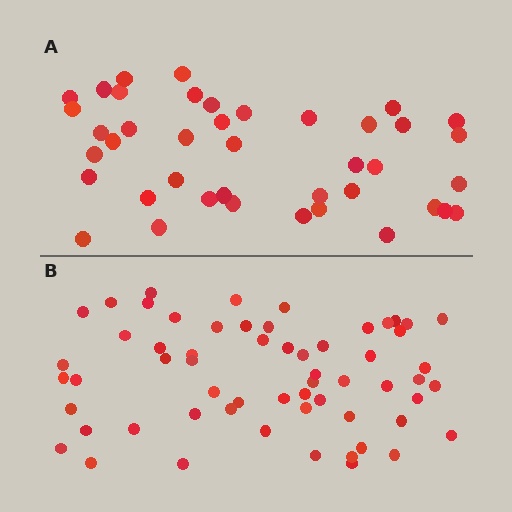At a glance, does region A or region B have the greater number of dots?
Region B (the bottom region) has more dots.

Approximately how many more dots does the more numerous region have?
Region B has approximately 20 more dots than region A.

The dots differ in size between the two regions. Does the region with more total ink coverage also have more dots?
No. Region A has more total ink coverage because its dots are larger, but region B actually contains more individual dots. Total area can be misleading — the number of items is what matters here.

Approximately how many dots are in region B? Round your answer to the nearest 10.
About 60 dots.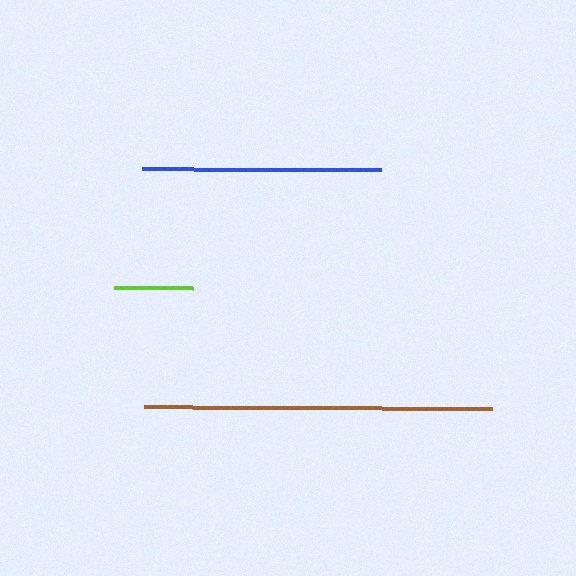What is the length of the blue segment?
The blue segment is approximately 238 pixels long.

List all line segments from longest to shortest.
From longest to shortest: brown, blue, lime.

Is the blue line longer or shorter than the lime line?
The blue line is longer than the lime line.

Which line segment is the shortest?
The lime line is the shortest at approximately 78 pixels.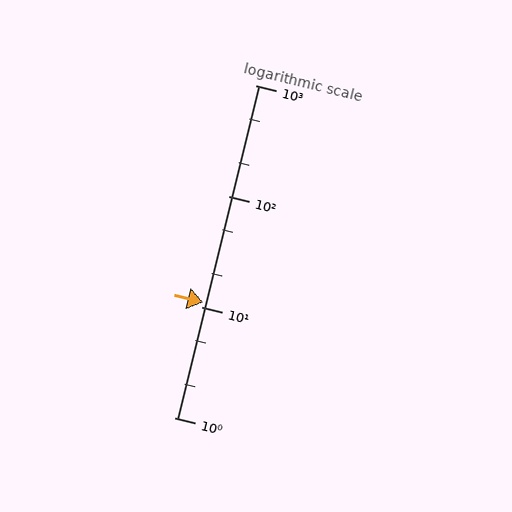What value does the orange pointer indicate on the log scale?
The pointer indicates approximately 11.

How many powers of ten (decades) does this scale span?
The scale spans 3 decades, from 1 to 1000.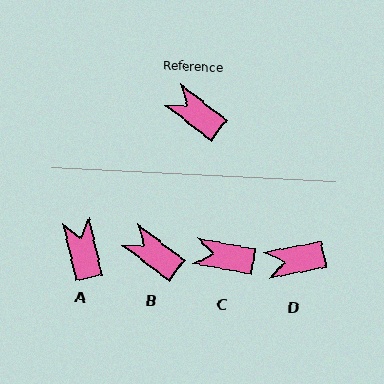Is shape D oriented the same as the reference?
No, it is off by about 48 degrees.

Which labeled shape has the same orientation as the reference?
B.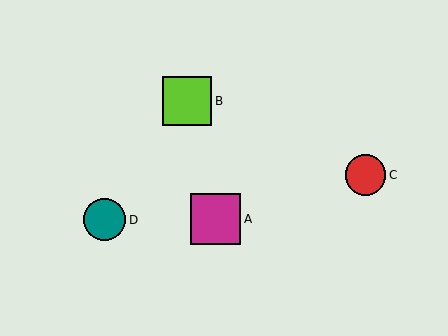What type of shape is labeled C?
Shape C is a red circle.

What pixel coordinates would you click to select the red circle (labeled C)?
Click at (365, 175) to select the red circle C.